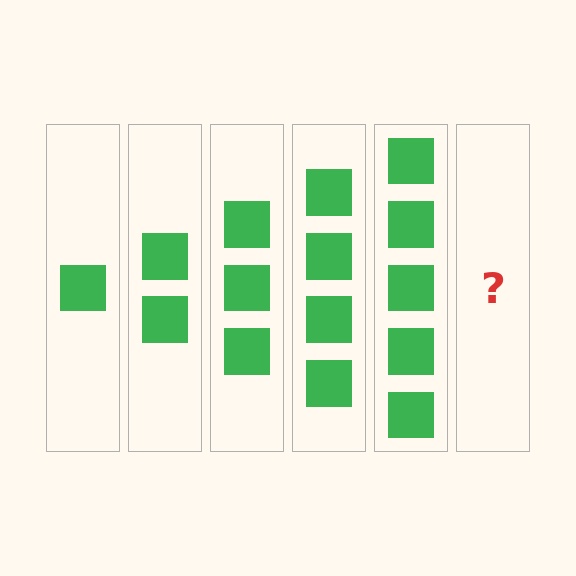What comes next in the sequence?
The next element should be 6 squares.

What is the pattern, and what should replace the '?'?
The pattern is that each step adds one more square. The '?' should be 6 squares.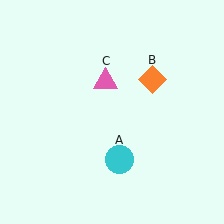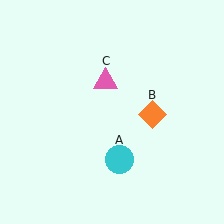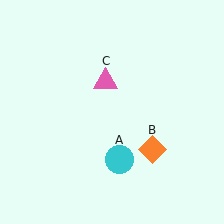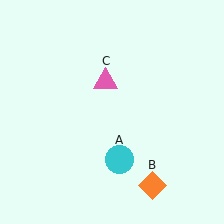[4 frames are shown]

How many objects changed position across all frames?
1 object changed position: orange diamond (object B).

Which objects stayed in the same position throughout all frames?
Cyan circle (object A) and pink triangle (object C) remained stationary.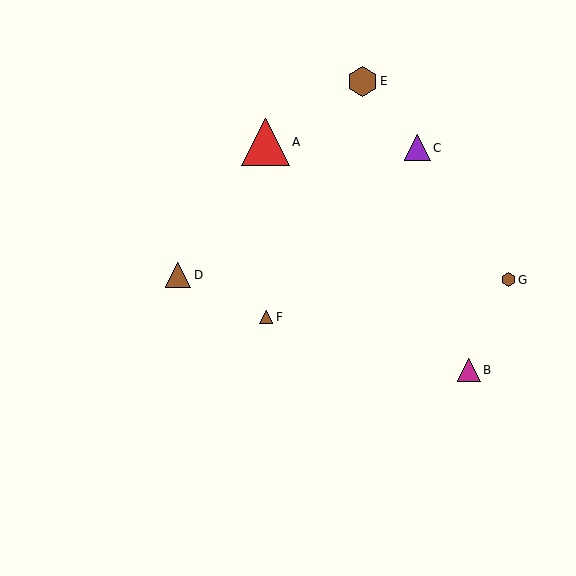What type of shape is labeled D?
Shape D is a brown triangle.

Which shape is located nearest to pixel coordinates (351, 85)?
The brown hexagon (labeled E) at (363, 81) is nearest to that location.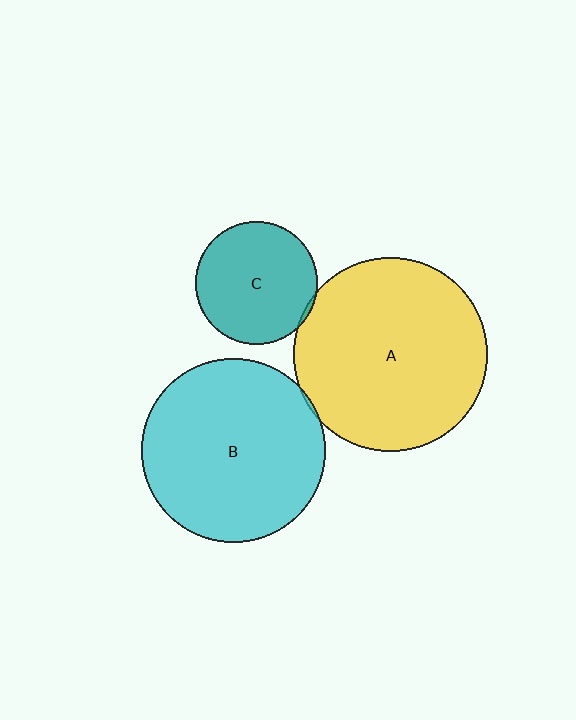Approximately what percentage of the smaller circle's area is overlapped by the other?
Approximately 5%.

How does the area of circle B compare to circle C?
Approximately 2.3 times.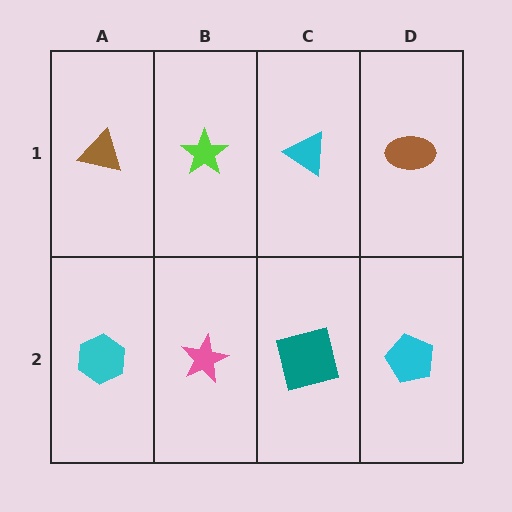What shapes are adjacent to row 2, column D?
A brown ellipse (row 1, column D), a teal square (row 2, column C).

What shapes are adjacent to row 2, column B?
A lime star (row 1, column B), a cyan hexagon (row 2, column A), a teal square (row 2, column C).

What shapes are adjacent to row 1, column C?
A teal square (row 2, column C), a lime star (row 1, column B), a brown ellipse (row 1, column D).